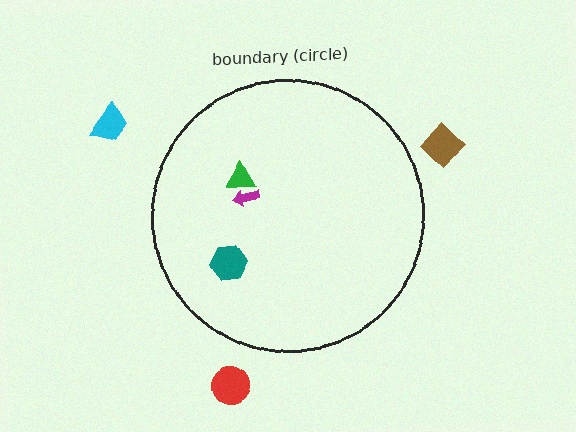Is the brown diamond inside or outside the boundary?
Outside.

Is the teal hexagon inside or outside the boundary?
Inside.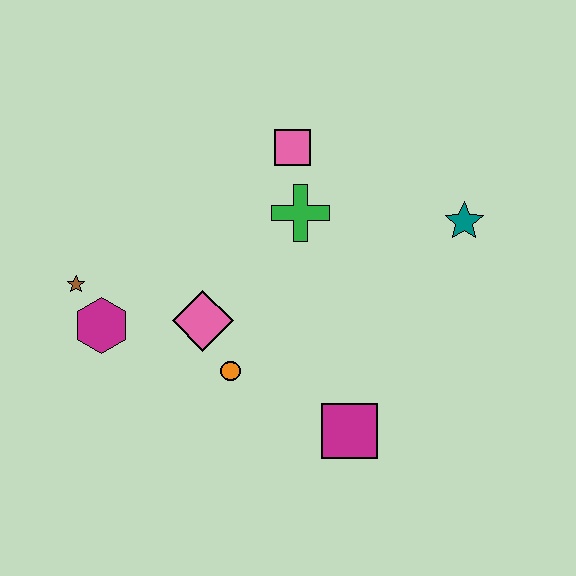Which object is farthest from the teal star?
The brown star is farthest from the teal star.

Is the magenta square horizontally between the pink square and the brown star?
No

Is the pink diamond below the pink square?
Yes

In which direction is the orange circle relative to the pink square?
The orange circle is below the pink square.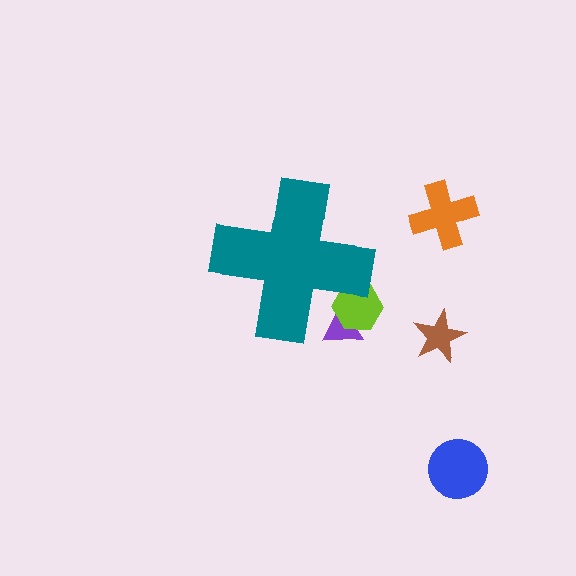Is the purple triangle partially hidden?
Yes, the purple triangle is partially hidden behind the teal cross.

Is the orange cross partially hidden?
No, the orange cross is fully visible.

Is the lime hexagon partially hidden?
Yes, the lime hexagon is partially hidden behind the teal cross.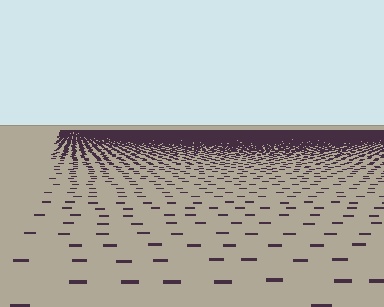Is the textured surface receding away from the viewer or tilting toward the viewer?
The surface is receding away from the viewer. Texture elements get smaller and denser toward the top.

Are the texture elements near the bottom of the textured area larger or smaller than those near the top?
Larger. Near the bottom, elements are closer to the viewer and appear at a bigger on-screen size.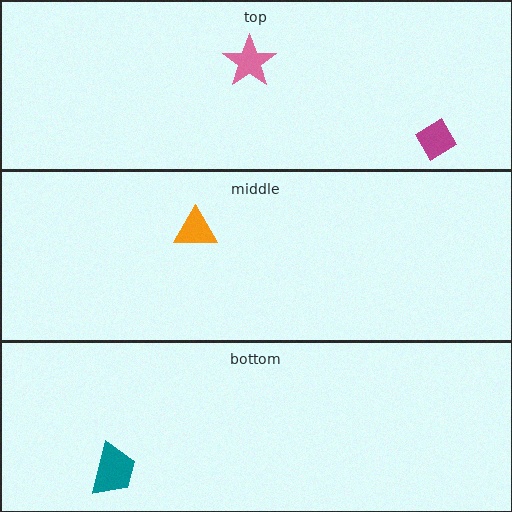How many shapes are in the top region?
2.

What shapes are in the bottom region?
The teal trapezoid.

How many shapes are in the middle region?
1.